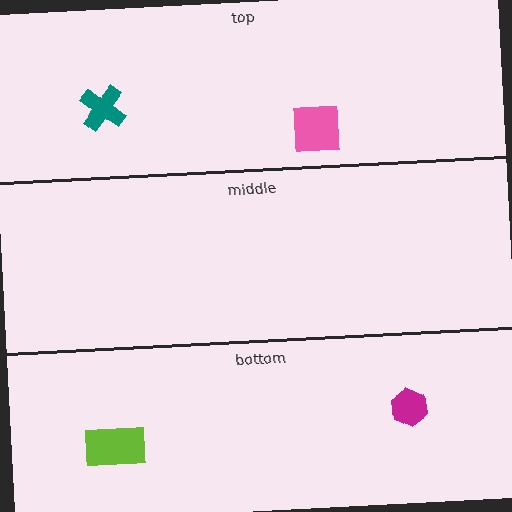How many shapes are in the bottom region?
2.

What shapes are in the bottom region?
The magenta hexagon, the lime rectangle.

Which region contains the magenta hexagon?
The bottom region.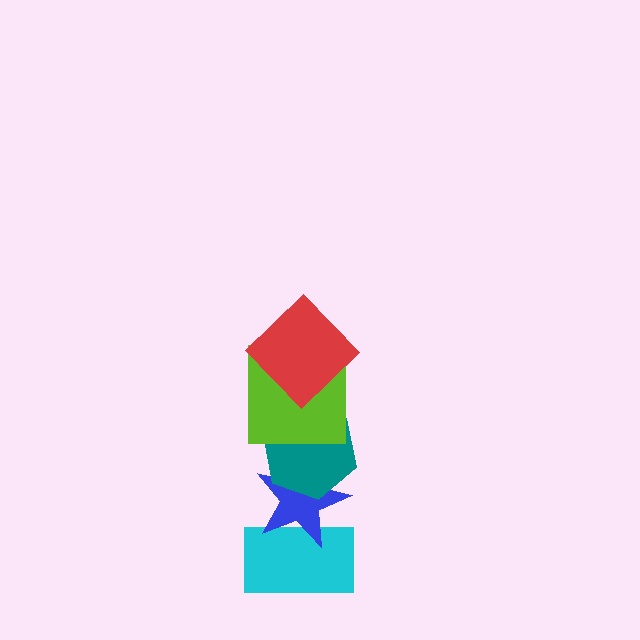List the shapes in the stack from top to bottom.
From top to bottom: the red diamond, the lime square, the teal hexagon, the blue star, the cyan rectangle.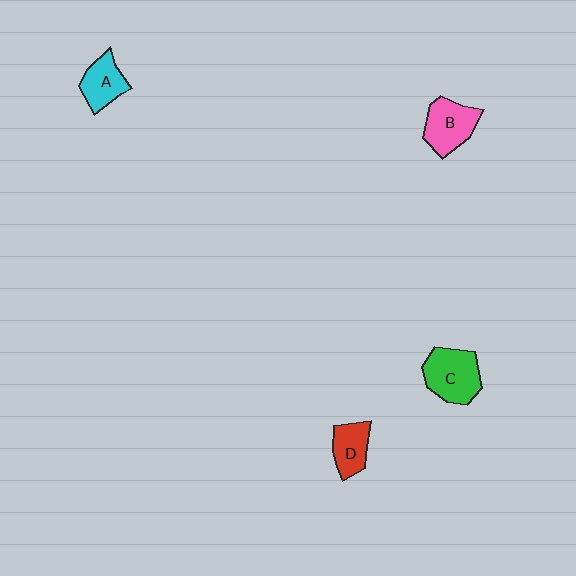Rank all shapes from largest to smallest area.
From largest to smallest: C (green), B (pink), A (cyan), D (red).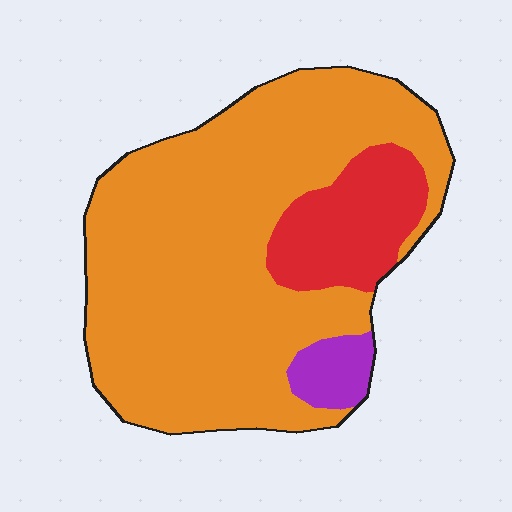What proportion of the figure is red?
Red takes up less than a sixth of the figure.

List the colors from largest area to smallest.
From largest to smallest: orange, red, purple.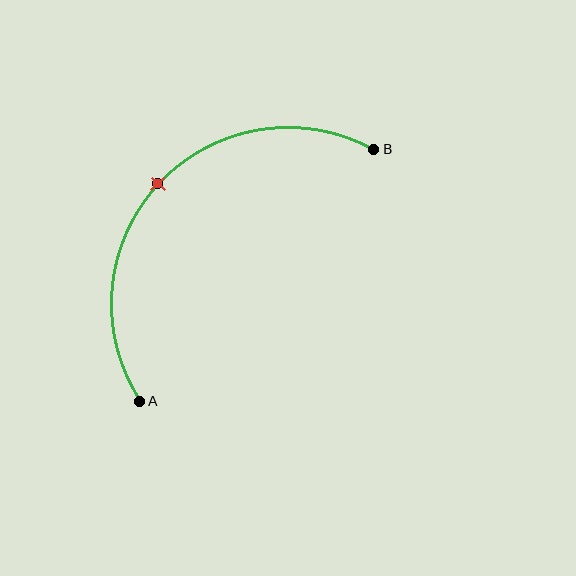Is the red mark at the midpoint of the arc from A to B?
Yes. The red mark lies on the arc at equal arc-length from both A and B — it is the arc midpoint.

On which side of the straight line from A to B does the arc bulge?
The arc bulges above and to the left of the straight line connecting A and B.